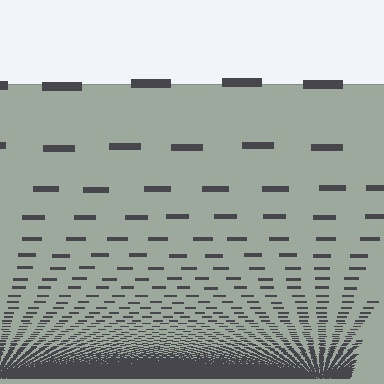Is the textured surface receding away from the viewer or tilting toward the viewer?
The surface appears to tilt toward the viewer. Texture elements get larger and sparser toward the top.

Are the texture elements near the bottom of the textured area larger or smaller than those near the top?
Smaller. The gradient is inverted — elements near the bottom are smaller and denser.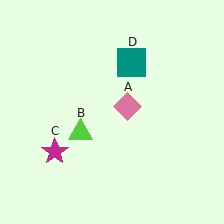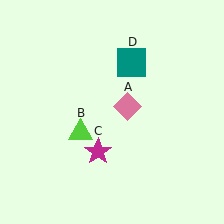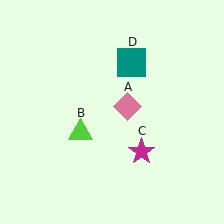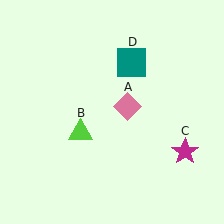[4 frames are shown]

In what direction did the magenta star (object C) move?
The magenta star (object C) moved right.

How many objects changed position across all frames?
1 object changed position: magenta star (object C).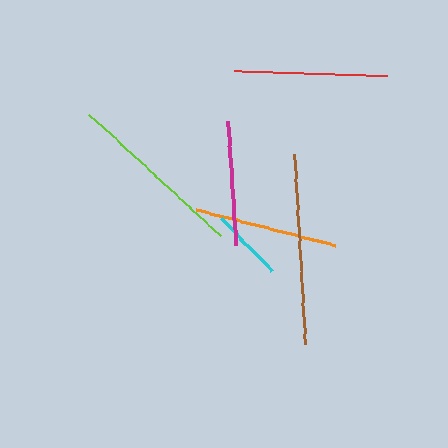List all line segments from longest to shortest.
From longest to shortest: brown, lime, red, orange, magenta, cyan.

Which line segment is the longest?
The brown line is the longest at approximately 190 pixels.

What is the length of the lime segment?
The lime segment is approximately 179 pixels long.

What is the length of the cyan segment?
The cyan segment is approximately 73 pixels long.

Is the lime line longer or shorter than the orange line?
The lime line is longer than the orange line.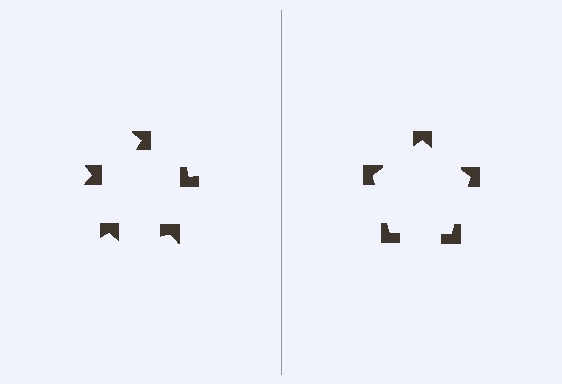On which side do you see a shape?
An illusory pentagon appears on the right side. On the left side the wedge cuts are rotated, so no coherent shape forms.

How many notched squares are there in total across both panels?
10 — 5 on each side.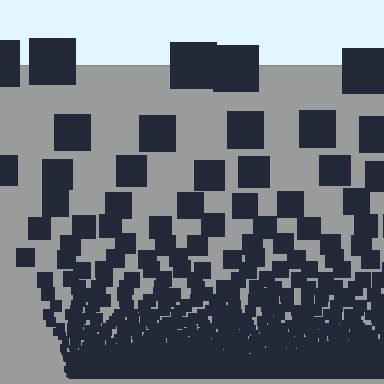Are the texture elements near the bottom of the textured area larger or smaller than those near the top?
Smaller. The gradient is inverted — elements near the bottom are smaller and denser.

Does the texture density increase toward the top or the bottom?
Density increases toward the bottom.